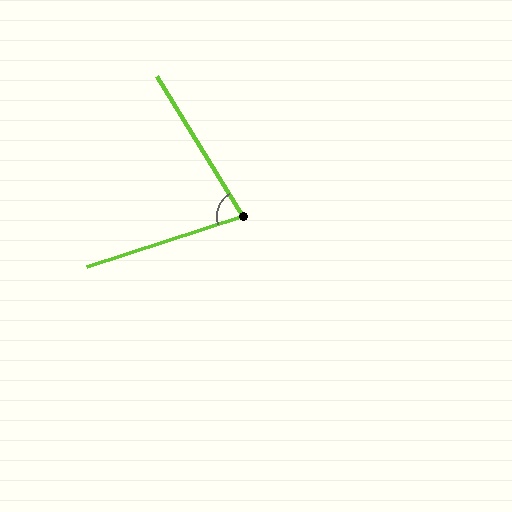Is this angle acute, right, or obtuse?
It is acute.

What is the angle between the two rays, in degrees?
Approximately 76 degrees.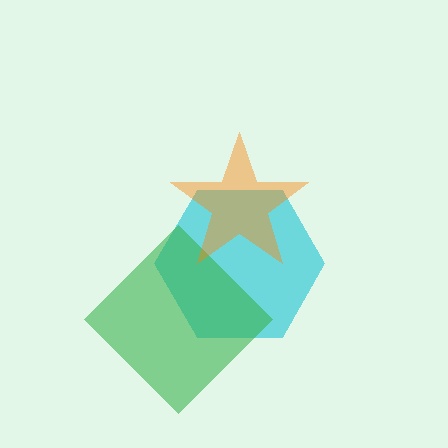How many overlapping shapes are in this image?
There are 3 overlapping shapes in the image.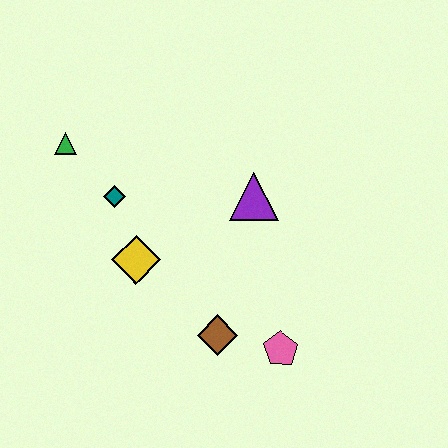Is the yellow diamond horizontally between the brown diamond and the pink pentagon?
No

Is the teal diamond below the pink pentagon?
No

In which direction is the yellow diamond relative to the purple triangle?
The yellow diamond is to the left of the purple triangle.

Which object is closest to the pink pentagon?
The brown diamond is closest to the pink pentagon.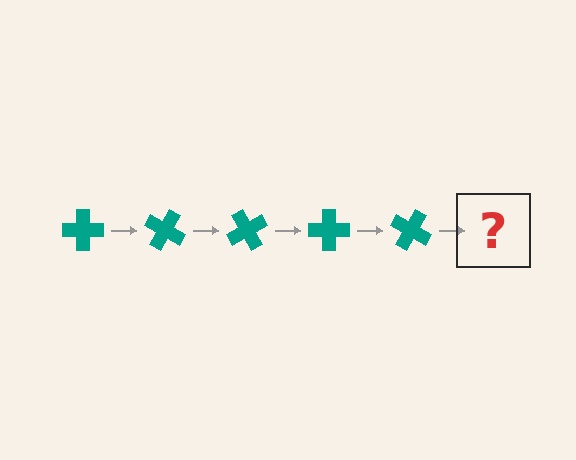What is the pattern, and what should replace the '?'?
The pattern is that the cross rotates 30 degrees each step. The '?' should be a teal cross rotated 150 degrees.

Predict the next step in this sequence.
The next step is a teal cross rotated 150 degrees.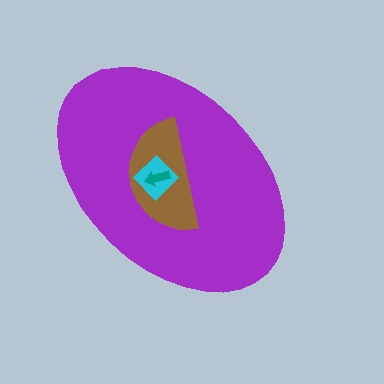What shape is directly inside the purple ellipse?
The brown semicircle.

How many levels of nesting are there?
4.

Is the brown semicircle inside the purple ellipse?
Yes.